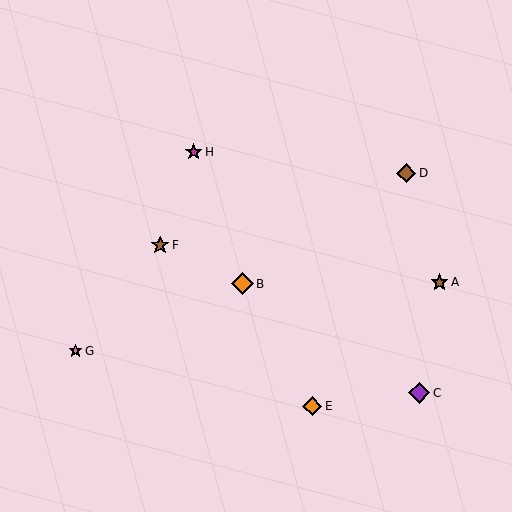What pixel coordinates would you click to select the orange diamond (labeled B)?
Click at (242, 284) to select the orange diamond B.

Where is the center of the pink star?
The center of the pink star is at (76, 351).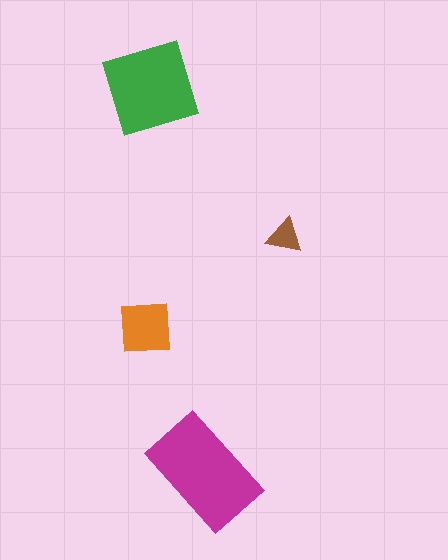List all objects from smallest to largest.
The brown triangle, the orange square, the green square, the magenta rectangle.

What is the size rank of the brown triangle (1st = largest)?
4th.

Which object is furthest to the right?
The brown triangle is rightmost.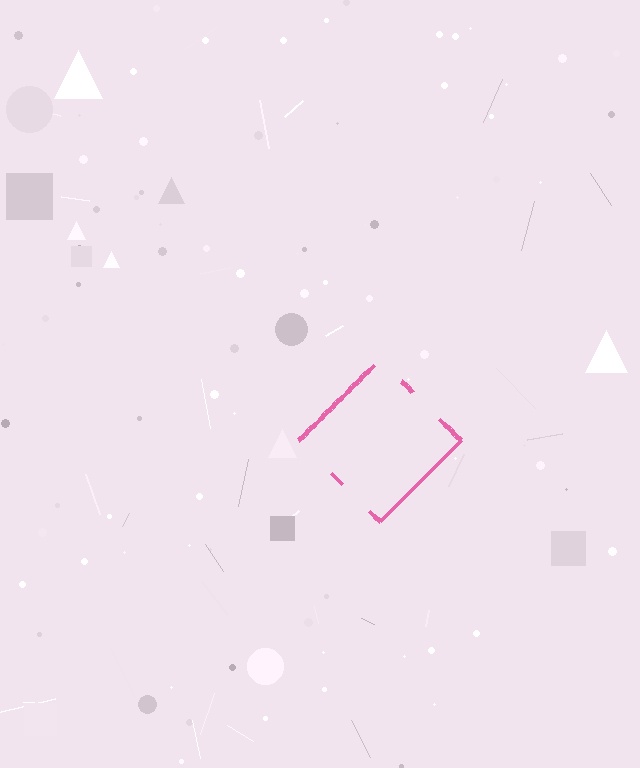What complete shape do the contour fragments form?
The contour fragments form a diamond.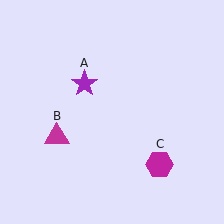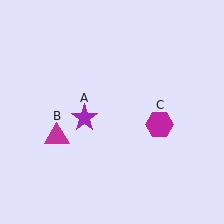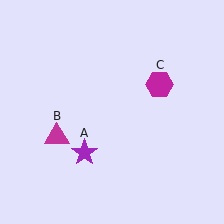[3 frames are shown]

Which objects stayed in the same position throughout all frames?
Magenta triangle (object B) remained stationary.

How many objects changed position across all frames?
2 objects changed position: purple star (object A), magenta hexagon (object C).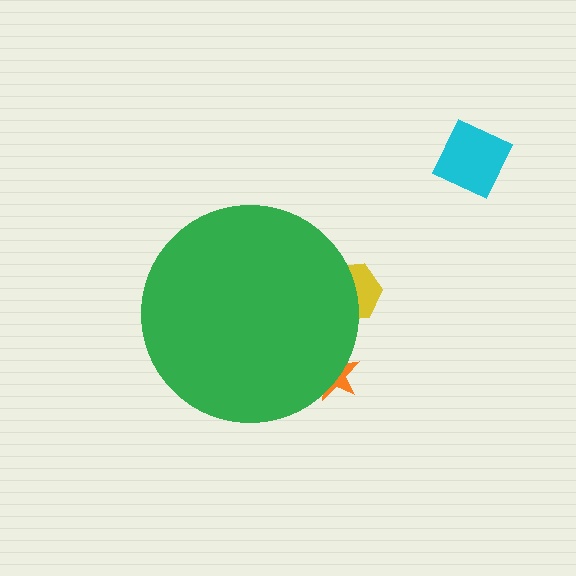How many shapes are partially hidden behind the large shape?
2 shapes are partially hidden.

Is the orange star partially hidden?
Yes, the orange star is partially hidden behind the green circle.